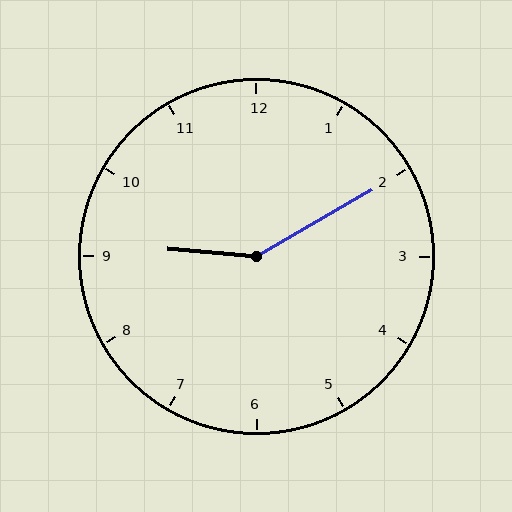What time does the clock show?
9:10.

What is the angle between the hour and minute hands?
Approximately 145 degrees.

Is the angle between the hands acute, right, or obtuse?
It is obtuse.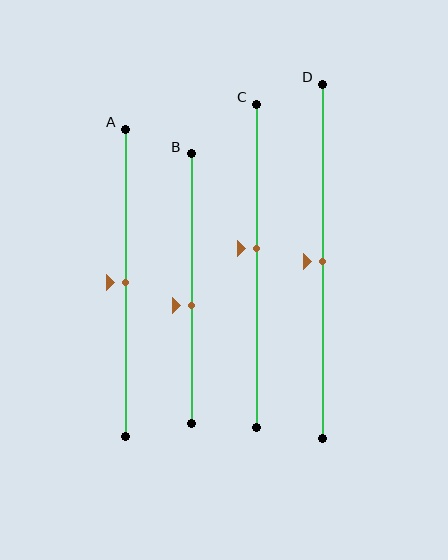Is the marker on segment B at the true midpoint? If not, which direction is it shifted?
No, the marker on segment B is shifted downward by about 6% of the segment length.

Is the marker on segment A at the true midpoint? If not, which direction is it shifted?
Yes, the marker on segment A is at the true midpoint.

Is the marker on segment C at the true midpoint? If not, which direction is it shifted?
No, the marker on segment C is shifted upward by about 5% of the segment length.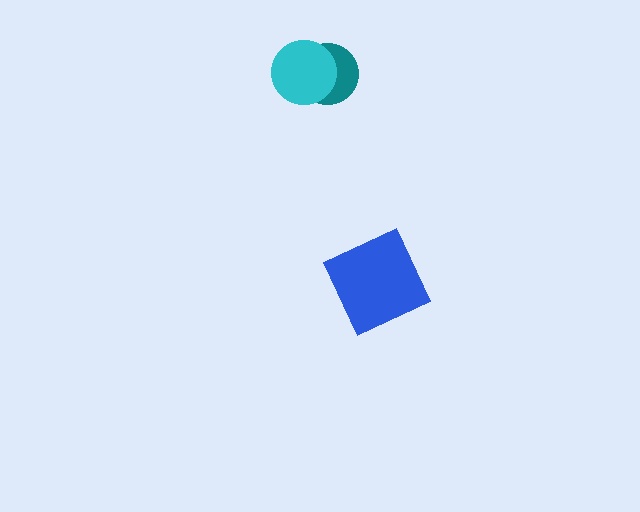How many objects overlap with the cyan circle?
1 object overlaps with the cyan circle.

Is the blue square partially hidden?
No, no other shape covers it.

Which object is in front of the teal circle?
The cyan circle is in front of the teal circle.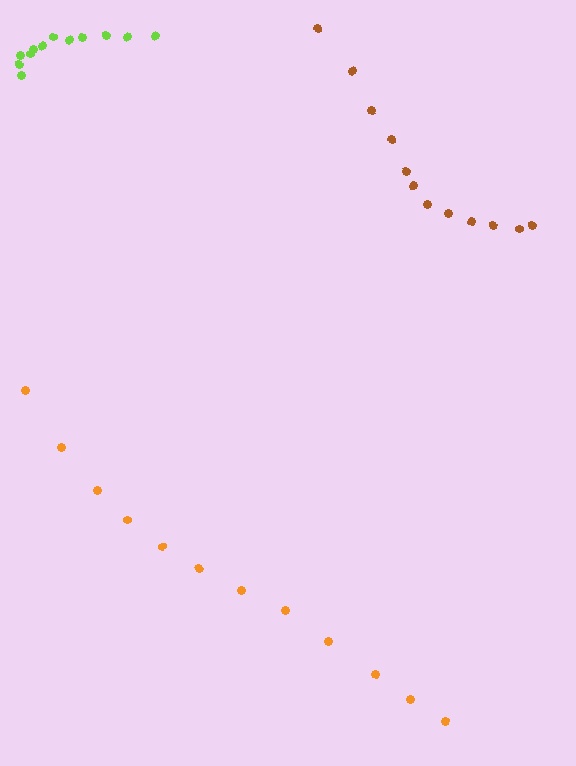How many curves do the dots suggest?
There are 3 distinct paths.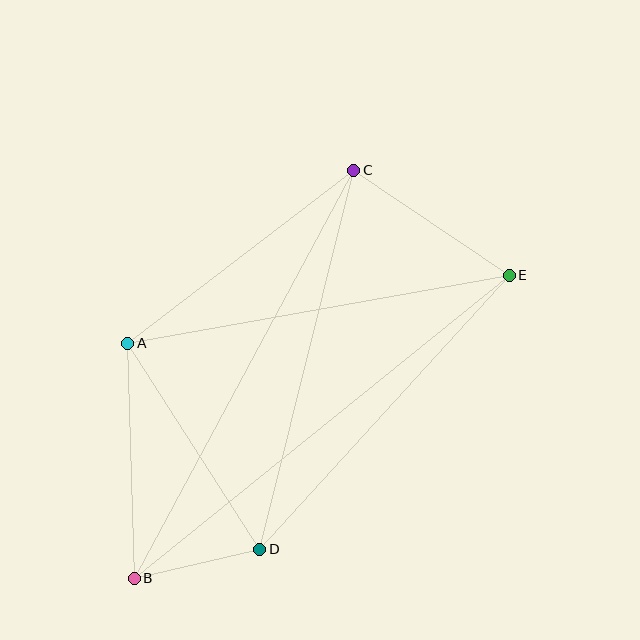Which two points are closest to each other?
Points B and D are closest to each other.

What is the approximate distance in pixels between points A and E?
The distance between A and E is approximately 387 pixels.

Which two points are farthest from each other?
Points B and E are farthest from each other.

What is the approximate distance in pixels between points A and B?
The distance between A and B is approximately 235 pixels.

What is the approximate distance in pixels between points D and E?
The distance between D and E is approximately 371 pixels.